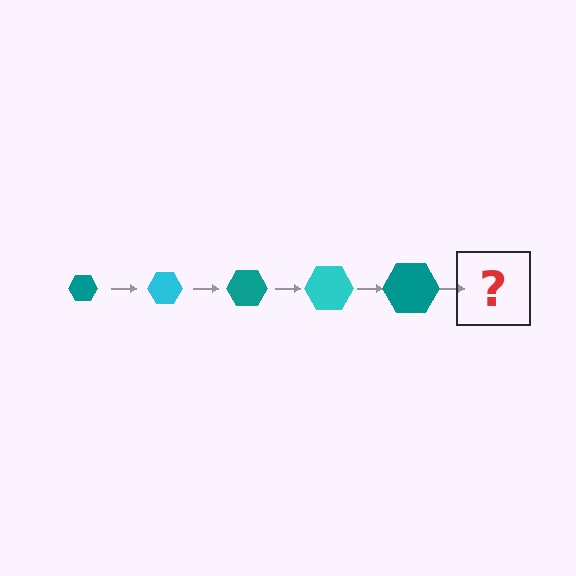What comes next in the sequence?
The next element should be a cyan hexagon, larger than the previous one.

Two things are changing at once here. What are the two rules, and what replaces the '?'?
The two rules are that the hexagon grows larger each step and the color cycles through teal and cyan. The '?' should be a cyan hexagon, larger than the previous one.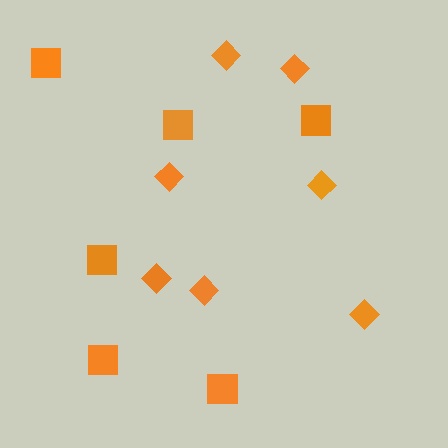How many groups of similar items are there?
There are 2 groups: one group of diamonds (7) and one group of squares (6).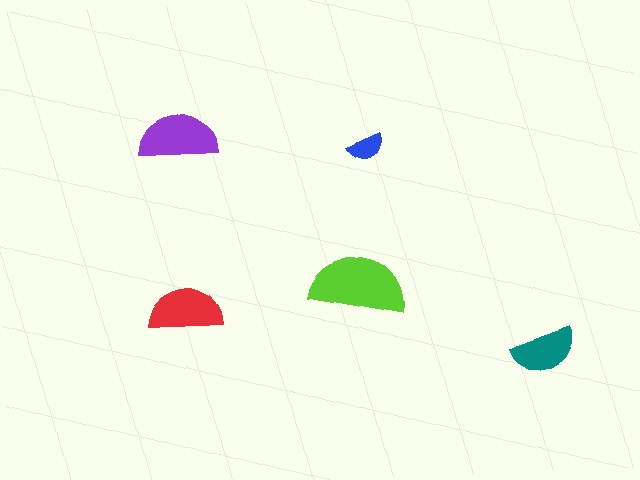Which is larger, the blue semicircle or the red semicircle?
The red one.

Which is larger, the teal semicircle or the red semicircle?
The red one.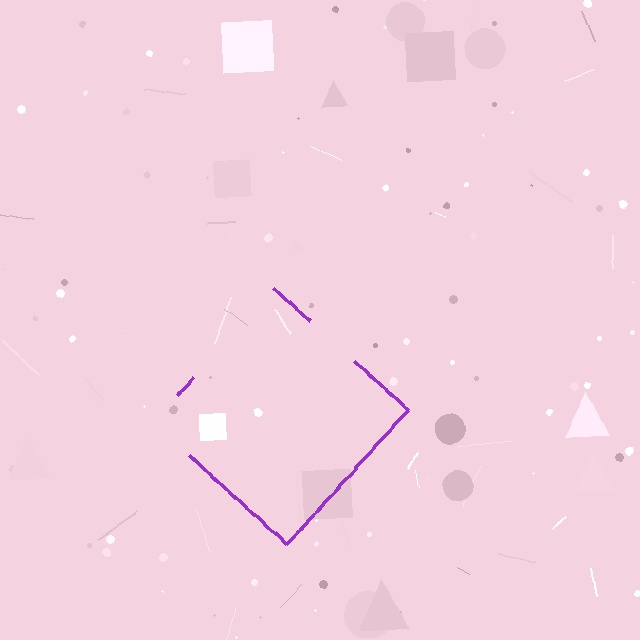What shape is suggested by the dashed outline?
The dashed outline suggests a diamond.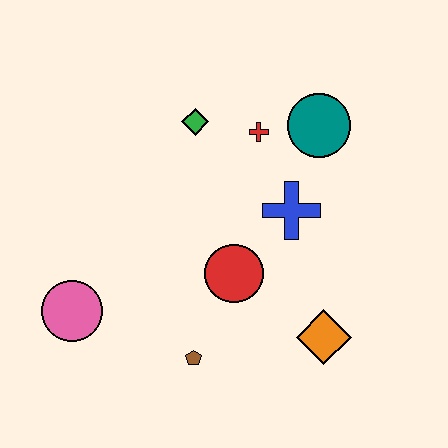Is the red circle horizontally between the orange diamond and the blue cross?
No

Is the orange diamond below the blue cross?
Yes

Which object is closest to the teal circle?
The red cross is closest to the teal circle.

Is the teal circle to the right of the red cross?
Yes